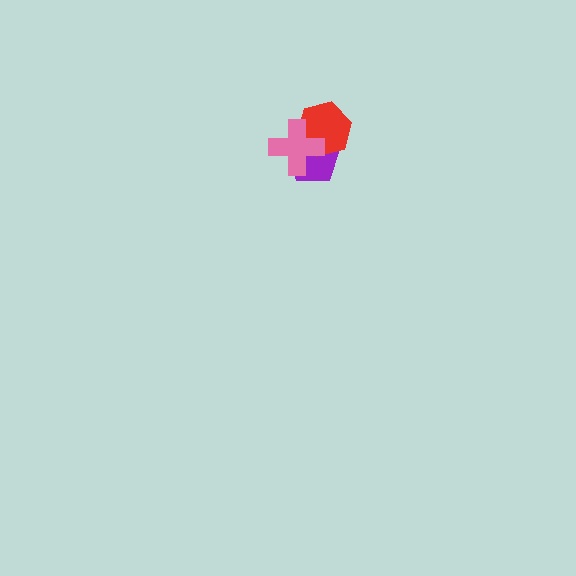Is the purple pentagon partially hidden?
Yes, it is partially covered by another shape.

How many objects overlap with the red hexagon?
2 objects overlap with the red hexagon.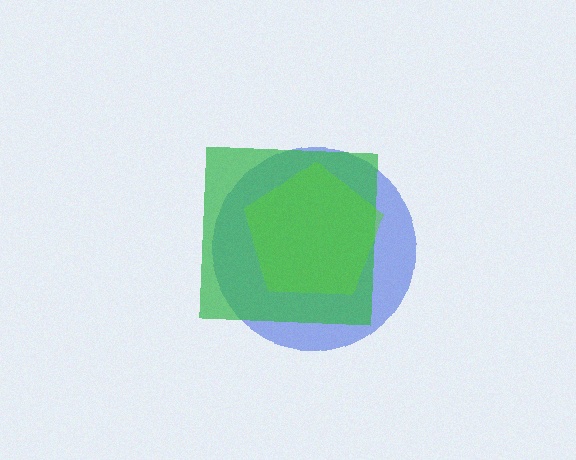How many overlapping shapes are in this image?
There are 3 overlapping shapes in the image.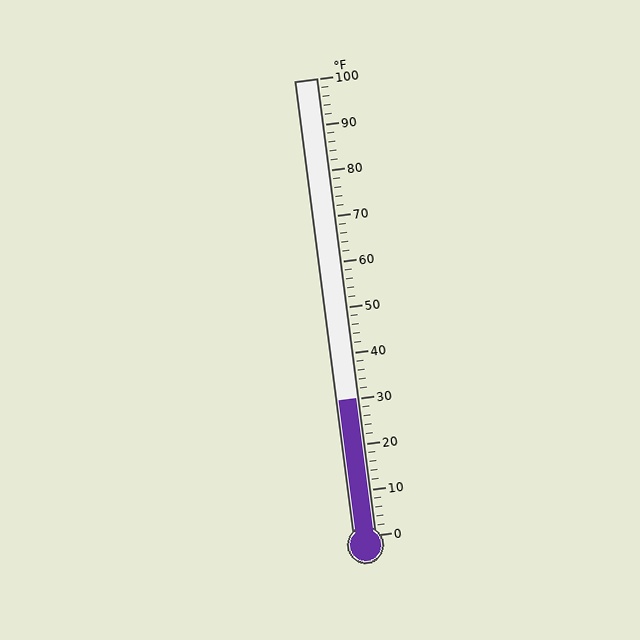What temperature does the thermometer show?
The thermometer shows approximately 30°F.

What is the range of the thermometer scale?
The thermometer scale ranges from 0°F to 100°F.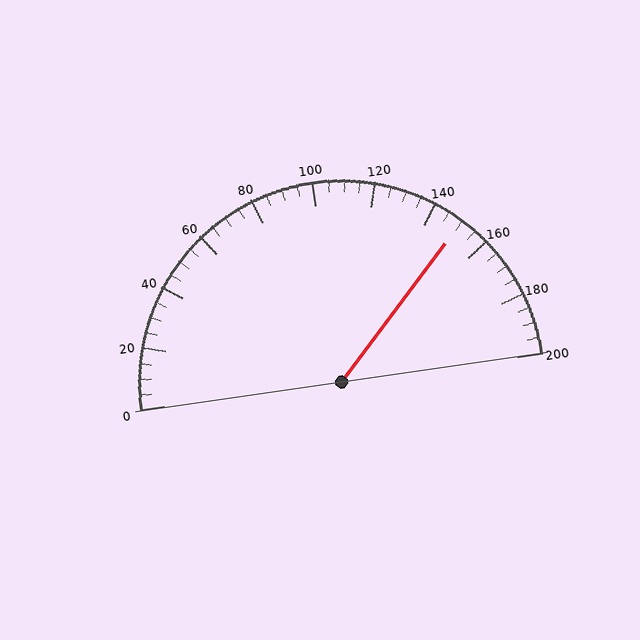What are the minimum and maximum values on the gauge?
The gauge ranges from 0 to 200.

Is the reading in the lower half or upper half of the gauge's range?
The reading is in the upper half of the range (0 to 200).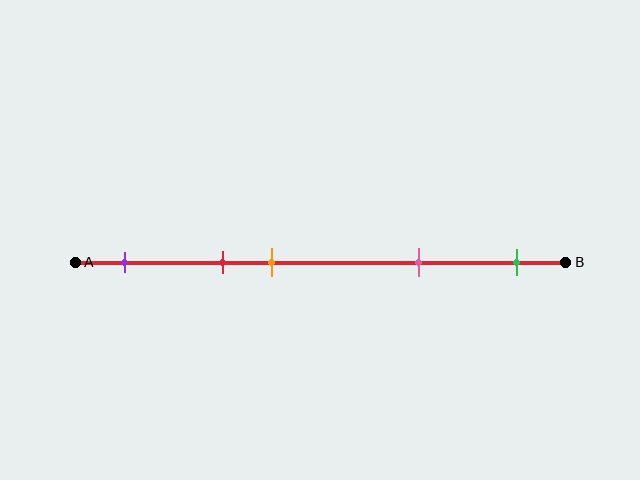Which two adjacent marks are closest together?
The red and orange marks are the closest adjacent pair.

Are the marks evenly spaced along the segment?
No, the marks are not evenly spaced.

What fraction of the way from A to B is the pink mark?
The pink mark is approximately 70% (0.7) of the way from A to B.